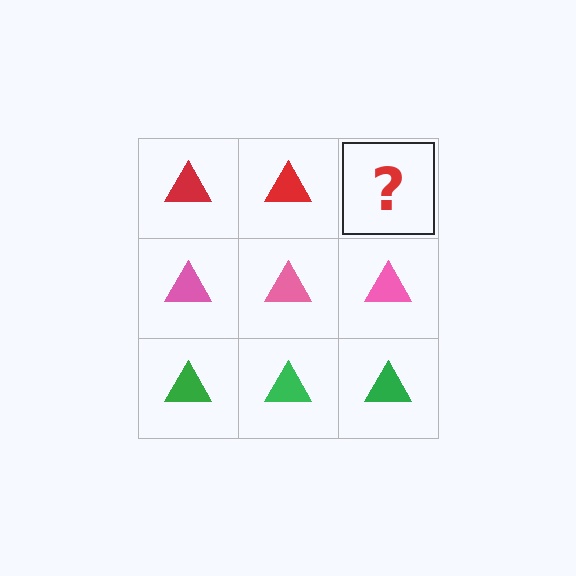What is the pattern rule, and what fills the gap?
The rule is that each row has a consistent color. The gap should be filled with a red triangle.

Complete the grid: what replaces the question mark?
The question mark should be replaced with a red triangle.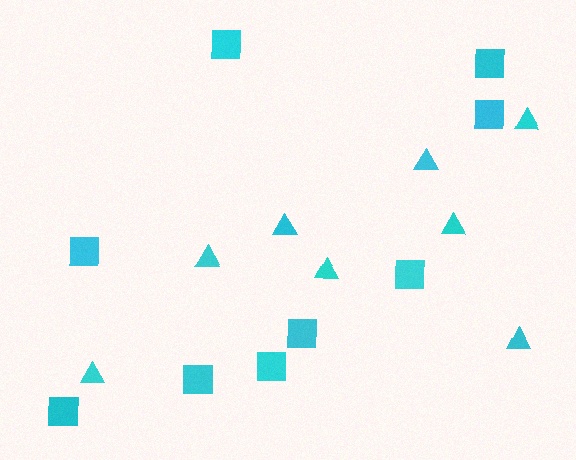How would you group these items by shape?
There are 2 groups: one group of triangles (8) and one group of squares (9).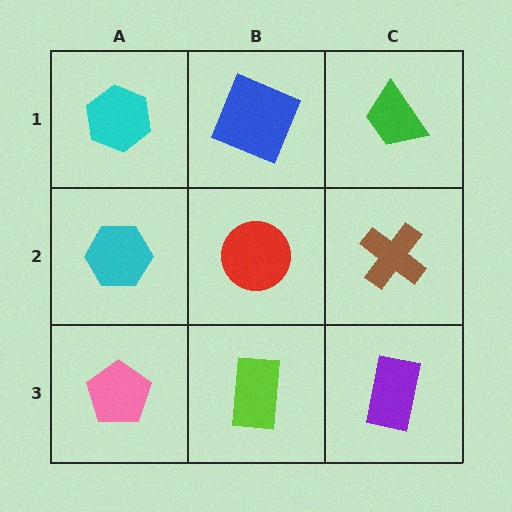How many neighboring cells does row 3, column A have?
2.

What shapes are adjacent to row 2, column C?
A green trapezoid (row 1, column C), a purple rectangle (row 3, column C), a red circle (row 2, column B).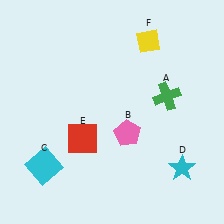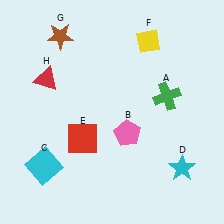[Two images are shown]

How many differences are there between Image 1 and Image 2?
There are 2 differences between the two images.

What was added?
A brown star (G), a red triangle (H) were added in Image 2.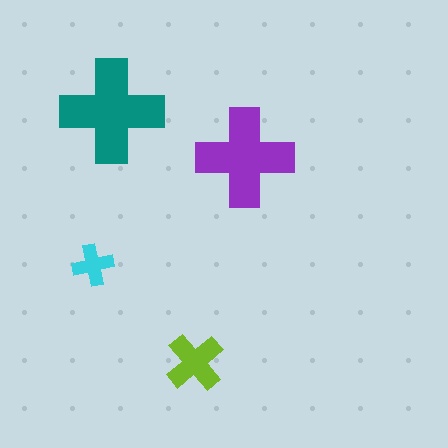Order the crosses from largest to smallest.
the teal one, the purple one, the lime one, the cyan one.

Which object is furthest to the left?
The cyan cross is leftmost.